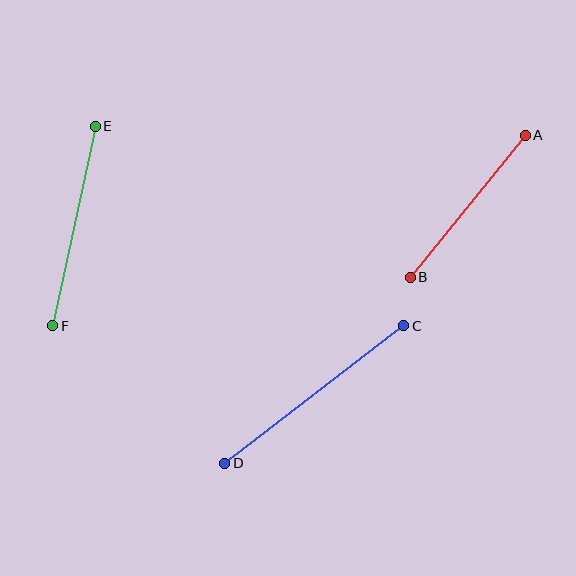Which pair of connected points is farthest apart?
Points C and D are farthest apart.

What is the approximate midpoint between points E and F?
The midpoint is at approximately (74, 226) pixels.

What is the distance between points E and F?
The distance is approximately 204 pixels.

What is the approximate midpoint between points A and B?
The midpoint is at approximately (468, 206) pixels.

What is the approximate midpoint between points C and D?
The midpoint is at approximately (314, 394) pixels.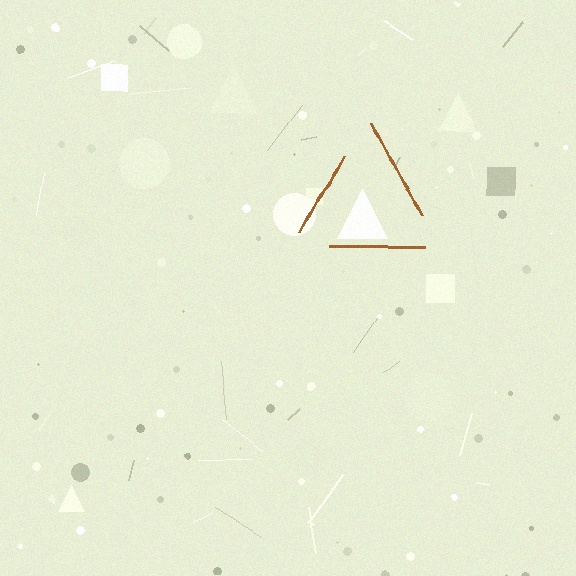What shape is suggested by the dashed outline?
The dashed outline suggests a triangle.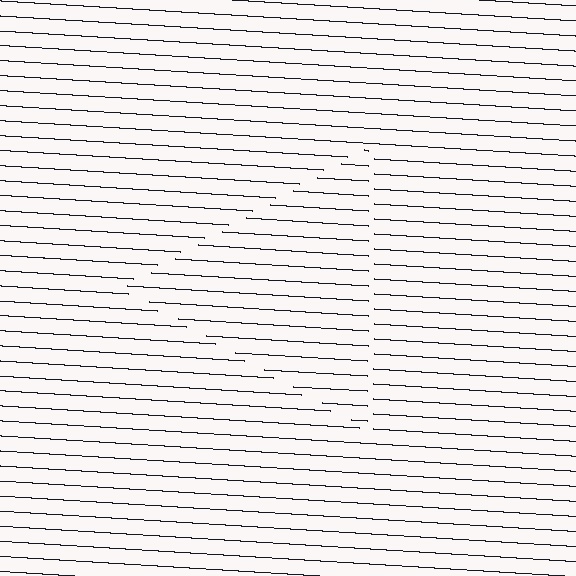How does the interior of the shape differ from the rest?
The interior of the shape contains the same grating, shifted by half a period — the contour is defined by the phase discontinuity where line-ends from the inner and outer gratings abut.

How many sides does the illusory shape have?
3 sides — the line-ends trace a triangle.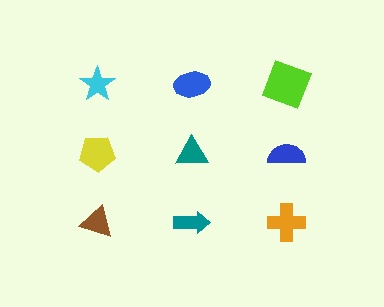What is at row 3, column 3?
An orange cross.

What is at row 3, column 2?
A teal arrow.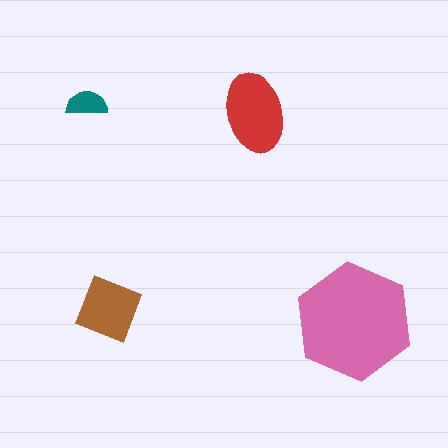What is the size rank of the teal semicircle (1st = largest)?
4th.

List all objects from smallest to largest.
The teal semicircle, the brown square, the red ellipse, the pink hexagon.